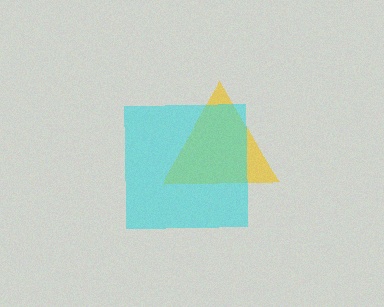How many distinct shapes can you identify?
There are 2 distinct shapes: a yellow triangle, a cyan square.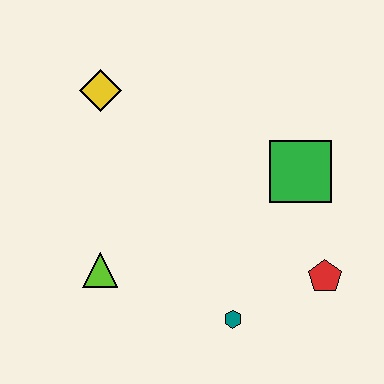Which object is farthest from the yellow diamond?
The red pentagon is farthest from the yellow diamond.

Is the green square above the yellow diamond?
No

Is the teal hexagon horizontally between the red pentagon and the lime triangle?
Yes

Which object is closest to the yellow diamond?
The lime triangle is closest to the yellow diamond.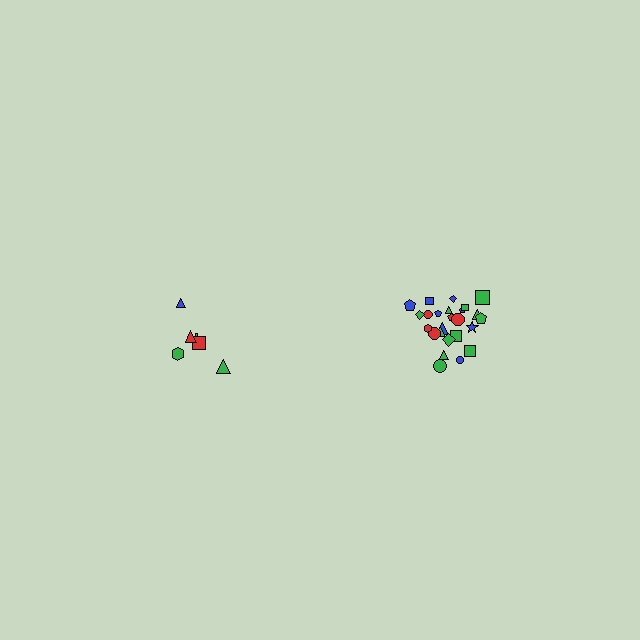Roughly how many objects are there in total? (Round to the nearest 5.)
Roughly 30 objects in total.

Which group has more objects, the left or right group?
The right group.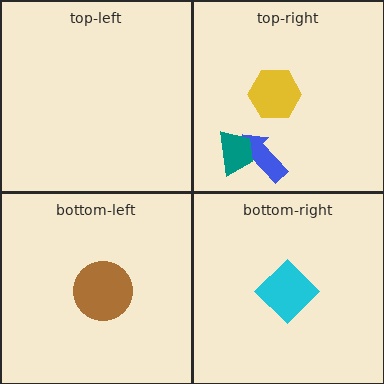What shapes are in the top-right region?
The yellow hexagon, the blue arrow, the teal trapezoid.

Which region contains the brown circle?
The bottom-left region.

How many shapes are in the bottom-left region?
1.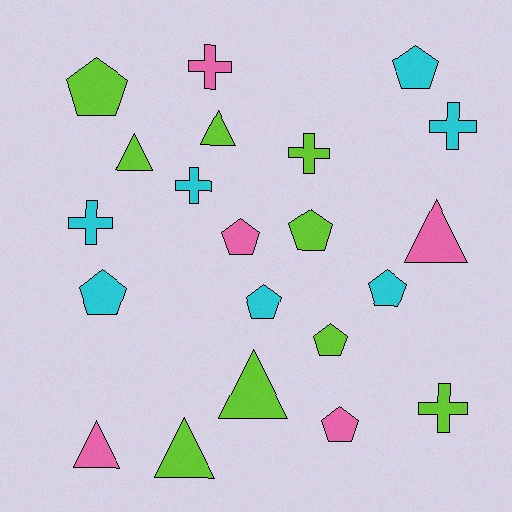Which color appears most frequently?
Lime, with 9 objects.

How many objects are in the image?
There are 21 objects.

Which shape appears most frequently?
Pentagon, with 9 objects.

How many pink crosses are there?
There is 1 pink cross.